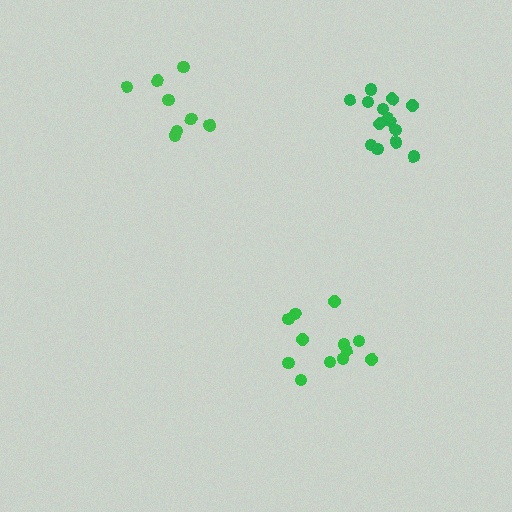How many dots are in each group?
Group 1: 9 dots, Group 2: 14 dots, Group 3: 12 dots (35 total).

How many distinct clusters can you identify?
There are 3 distinct clusters.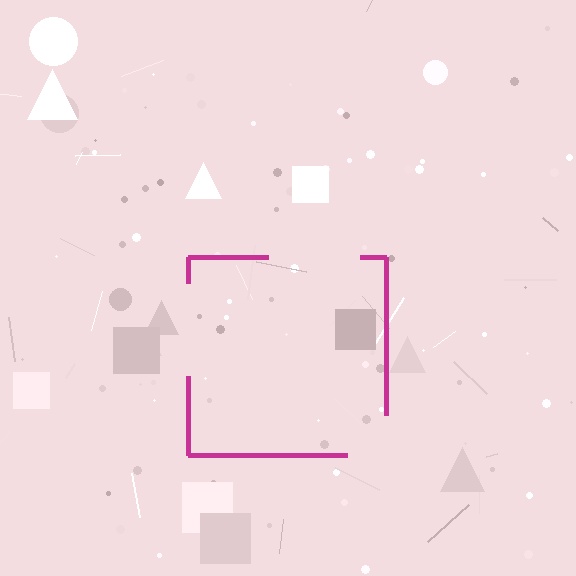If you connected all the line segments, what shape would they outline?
They would outline a square.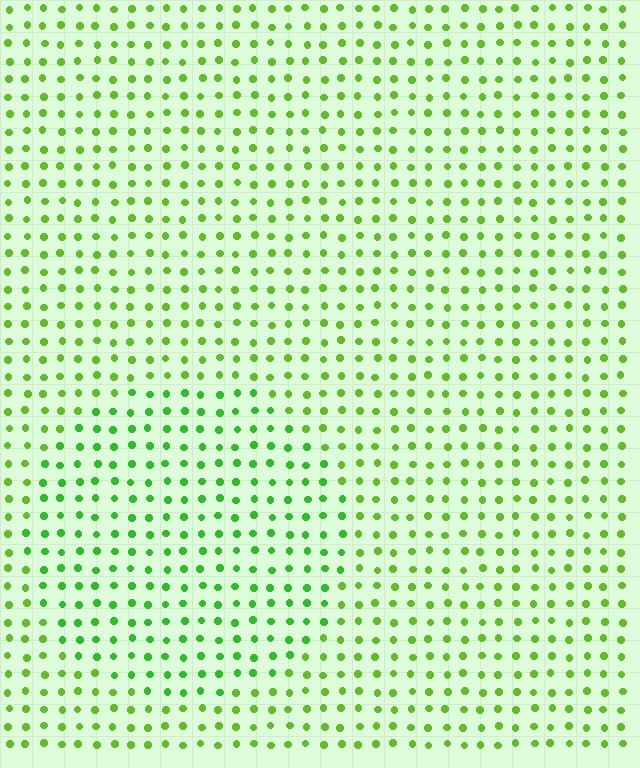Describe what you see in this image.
The image is filled with small lime elements in a uniform arrangement. A circle-shaped region is visible where the elements are tinted to a slightly different hue, forming a subtle color boundary.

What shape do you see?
I see a circle.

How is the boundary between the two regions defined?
The boundary is defined purely by a slight shift in hue (about 22 degrees). Spacing, size, and orientation are identical on both sides.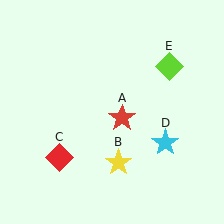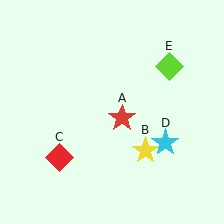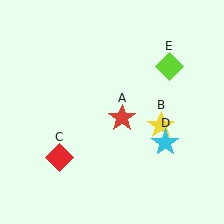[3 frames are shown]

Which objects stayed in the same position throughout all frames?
Red star (object A) and red diamond (object C) and cyan star (object D) and lime diamond (object E) remained stationary.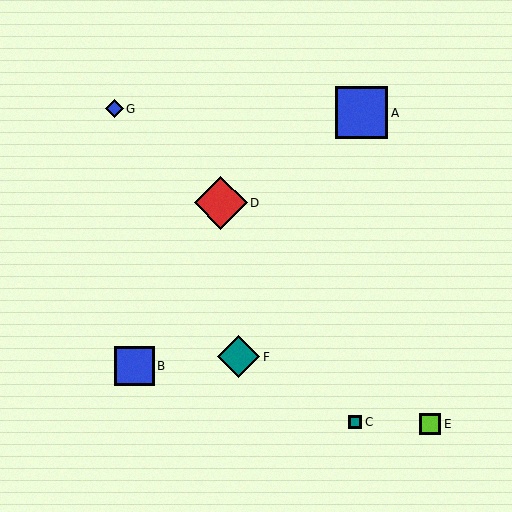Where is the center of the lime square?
The center of the lime square is at (430, 424).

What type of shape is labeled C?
Shape C is a teal square.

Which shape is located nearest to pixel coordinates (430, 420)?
The lime square (labeled E) at (430, 424) is nearest to that location.